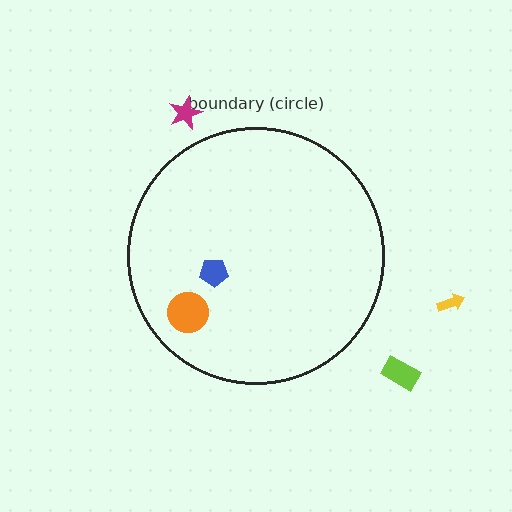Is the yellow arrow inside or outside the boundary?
Outside.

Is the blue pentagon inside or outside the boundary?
Inside.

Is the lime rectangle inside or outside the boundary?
Outside.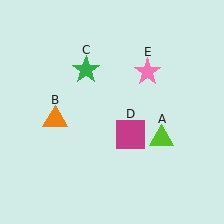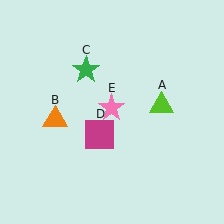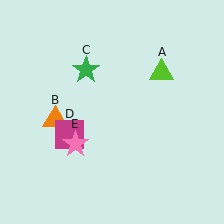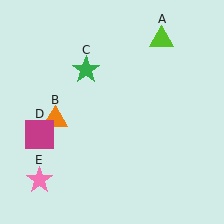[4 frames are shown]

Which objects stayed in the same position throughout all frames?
Orange triangle (object B) and green star (object C) remained stationary.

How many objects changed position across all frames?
3 objects changed position: lime triangle (object A), magenta square (object D), pink star (object E).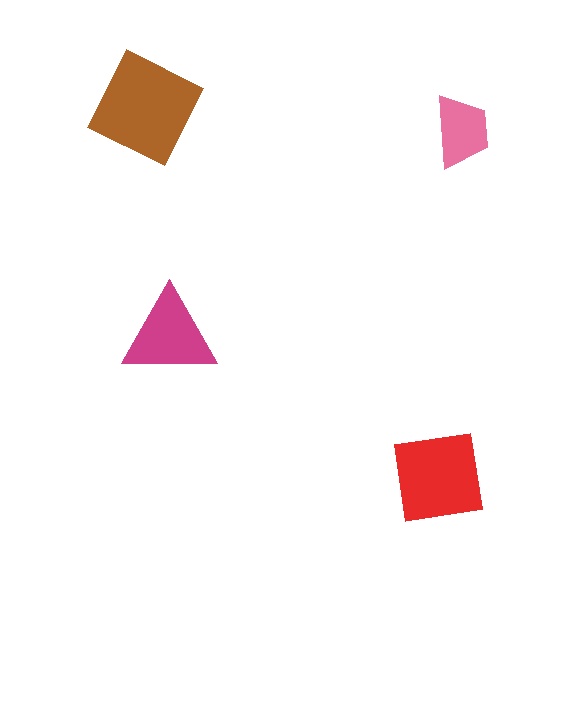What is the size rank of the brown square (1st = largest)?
1st.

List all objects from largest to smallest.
The brown square, the red square, the magenta triangle, the pink trapezoid.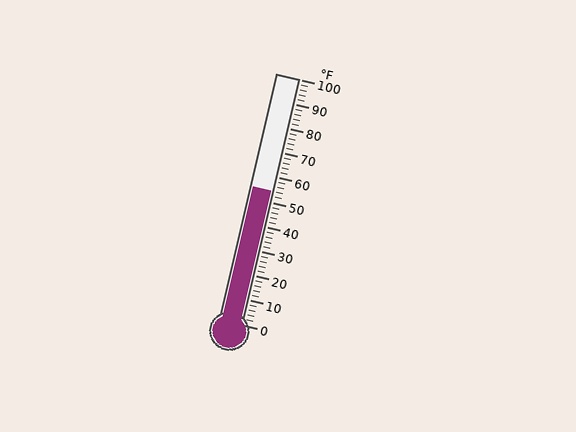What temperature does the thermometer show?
The thermometer shows approximately 54°F.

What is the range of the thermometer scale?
The thermometer scale ranges from 0°F to 100°F.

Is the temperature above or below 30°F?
The temperature is above 30°F.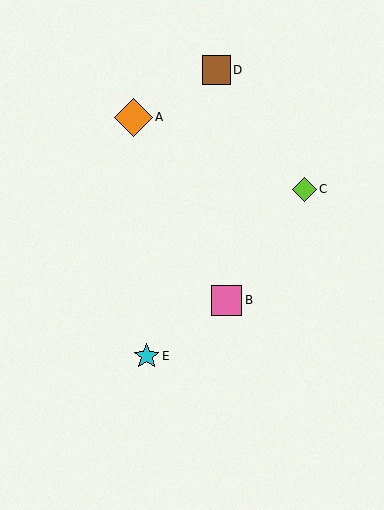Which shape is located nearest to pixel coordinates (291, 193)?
The lime diamond (labeled C) at (305, 189) is nearest to that location.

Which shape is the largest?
The orange diamond (labeled A) is the largest.